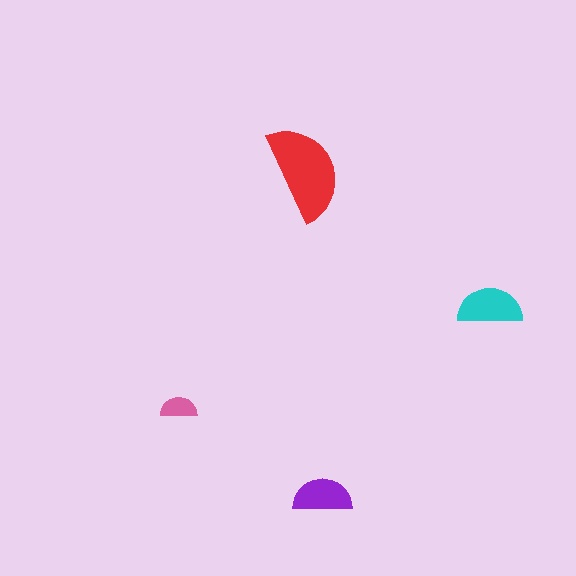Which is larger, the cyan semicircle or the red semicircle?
The red one.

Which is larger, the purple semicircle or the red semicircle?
The red one.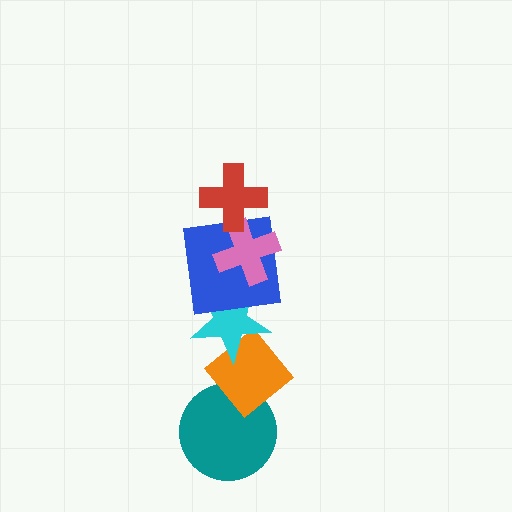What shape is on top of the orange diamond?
The cyan star is on top of the orange diamond.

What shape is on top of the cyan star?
The blue square is on top of the cyan star.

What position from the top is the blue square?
The blue square is 3rd from the top.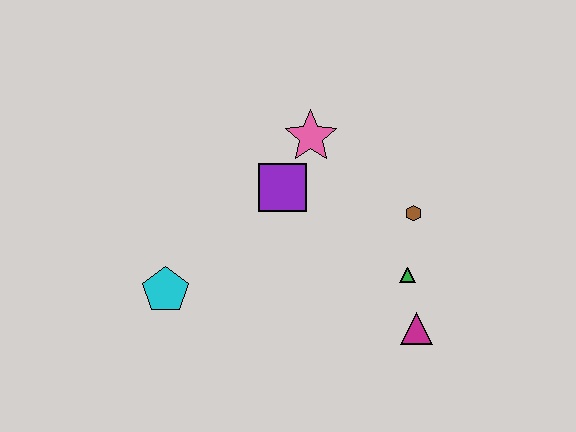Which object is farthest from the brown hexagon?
The cyan pentagon is farthest from the brown hexagon.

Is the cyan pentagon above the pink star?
No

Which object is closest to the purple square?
The pink star is closest to the purple square.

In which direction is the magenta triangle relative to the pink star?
The magenta triangle is below the pink star.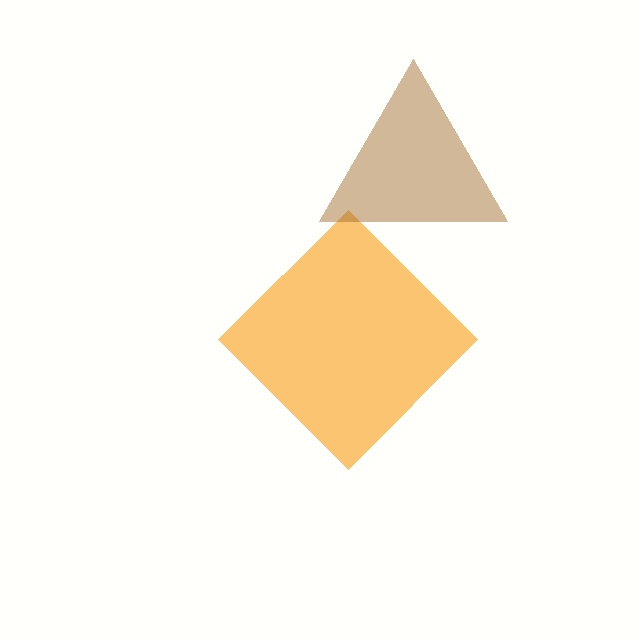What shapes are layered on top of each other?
The layered shapes are: an orange diamond, a brown triangle.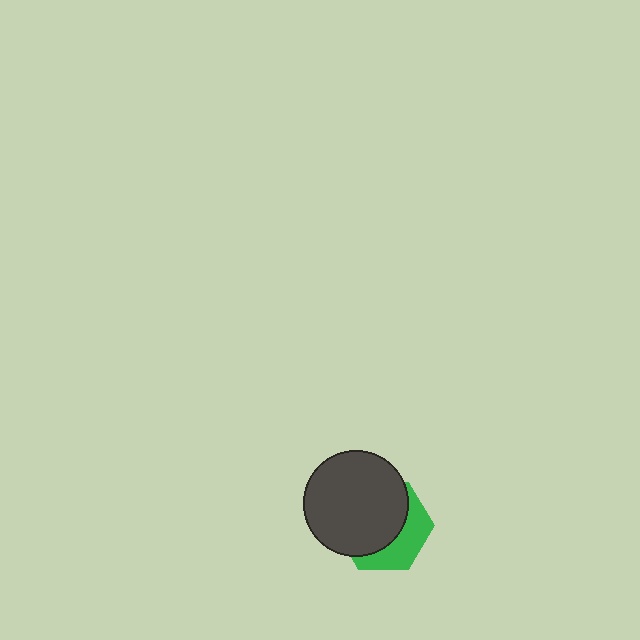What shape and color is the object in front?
The object in front is a dark gray circle.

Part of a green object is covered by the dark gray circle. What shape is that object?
It is a hexagon.